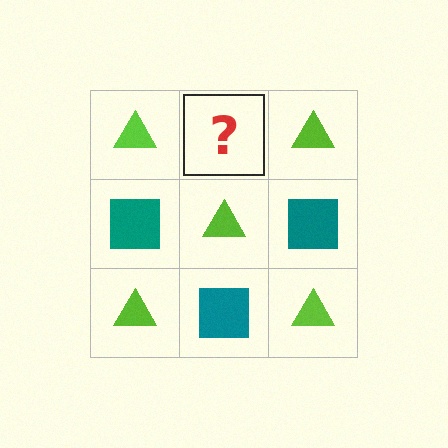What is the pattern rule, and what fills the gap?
The rule is that it alternates lime triangle and teal square in a checkerboard pattern. The gap should be filled with a teal square.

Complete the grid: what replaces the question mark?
The question mark should be replaced with a teal square.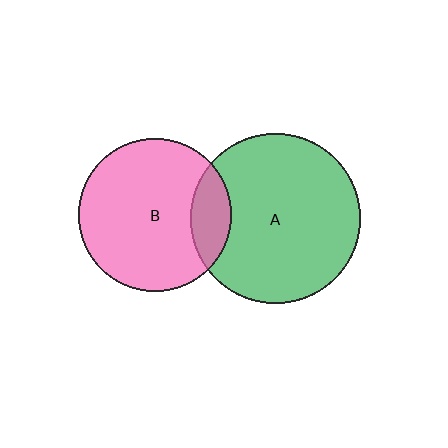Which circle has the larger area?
Circle A (green).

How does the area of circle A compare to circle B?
Approximately 1.2 times.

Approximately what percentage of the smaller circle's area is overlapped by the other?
Approximately 15%.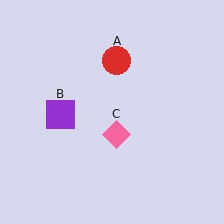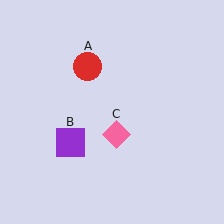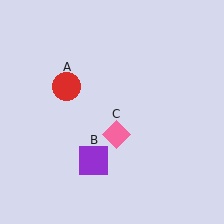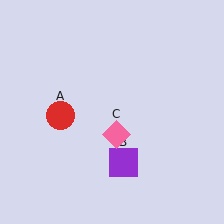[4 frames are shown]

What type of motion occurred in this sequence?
The red circle (object A), purple square (object B) rotated counterclockwise around the center of the scene.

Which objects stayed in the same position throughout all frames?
Pink diamond (object C) remained stationary.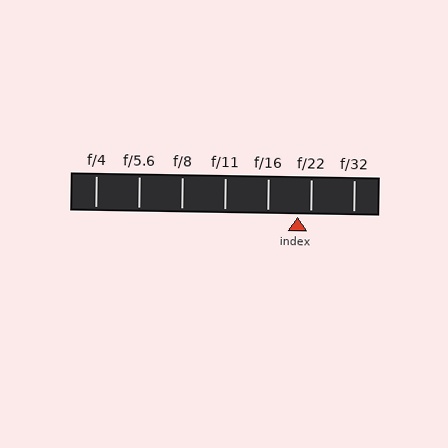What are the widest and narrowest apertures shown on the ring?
The widest aperture shown is f/4 and the narrowest is f/32.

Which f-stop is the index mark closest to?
The index mark is closest to f/22.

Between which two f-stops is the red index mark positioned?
The index mark is between f/16 and f/22.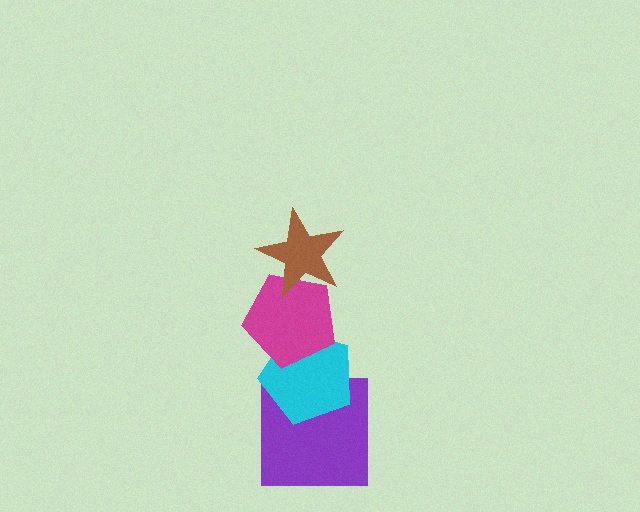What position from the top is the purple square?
The purple square is 4th from the top.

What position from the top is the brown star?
The brown star is 1st from the top.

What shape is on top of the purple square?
The cyan pentagon is on top of the purple square.